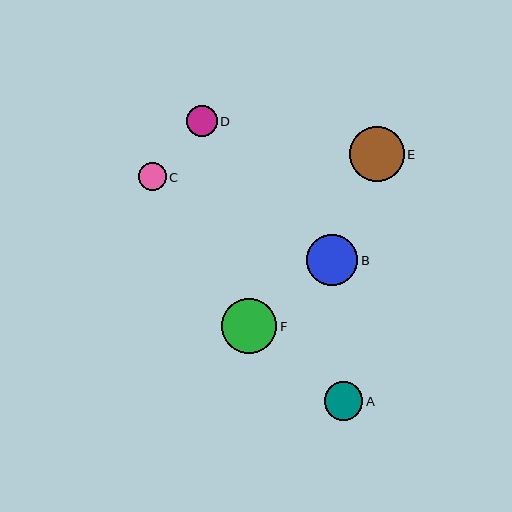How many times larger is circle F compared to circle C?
Circle F is approximately 2.0 times the size of circle C.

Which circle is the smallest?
Circle C is the smallest with a size of approximately 28 pixels.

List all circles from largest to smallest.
From largest to smallest: F, E, B, A, D, C.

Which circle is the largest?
Circle F is the largest with a size of approximately 55 pixels.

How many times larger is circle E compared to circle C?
Circle E is approximately 2.0 times the size of circle C.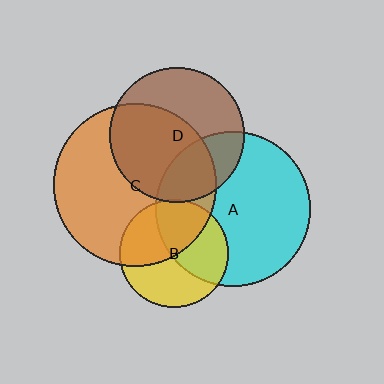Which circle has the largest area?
Circle C (orange).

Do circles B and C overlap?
Yes.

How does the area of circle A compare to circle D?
Approximately 1.3 times.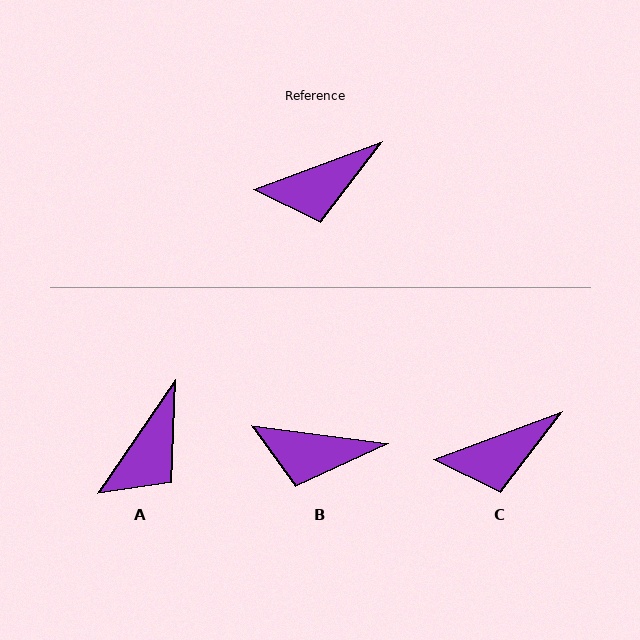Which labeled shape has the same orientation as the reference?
C.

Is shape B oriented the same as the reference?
No, it is off by about 28 degrees.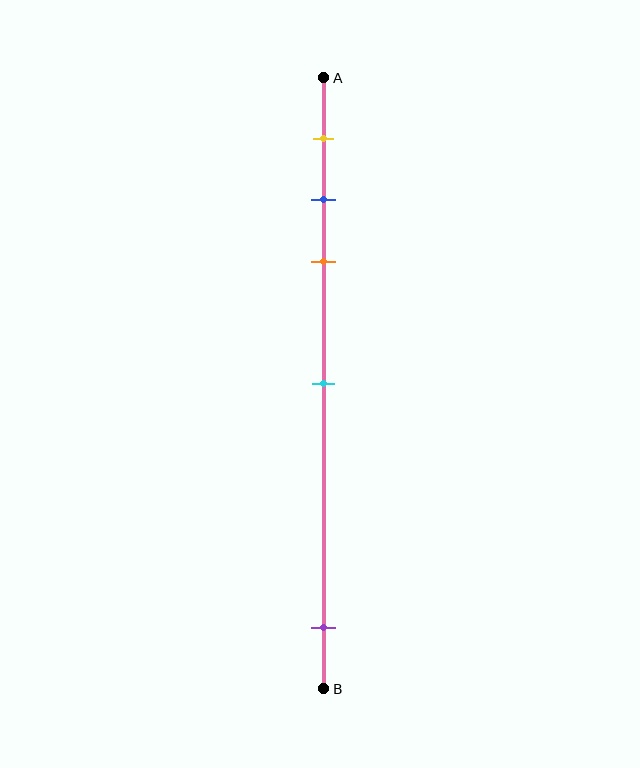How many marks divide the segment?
There are 5 marks dividing the segment.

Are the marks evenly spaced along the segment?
No, the marks are not evenly spaced.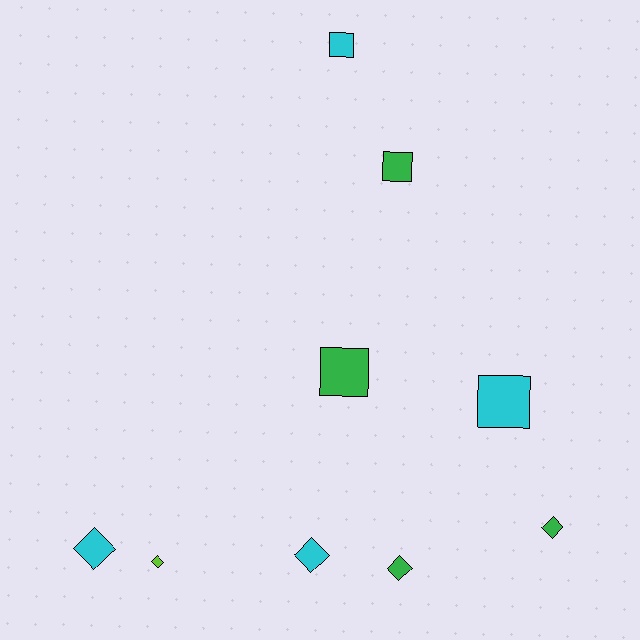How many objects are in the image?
There are 9 objects.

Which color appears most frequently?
Cyan, with 4 objects.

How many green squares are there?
There are 2 green squares.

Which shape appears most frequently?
Diamond, with 5 objects.